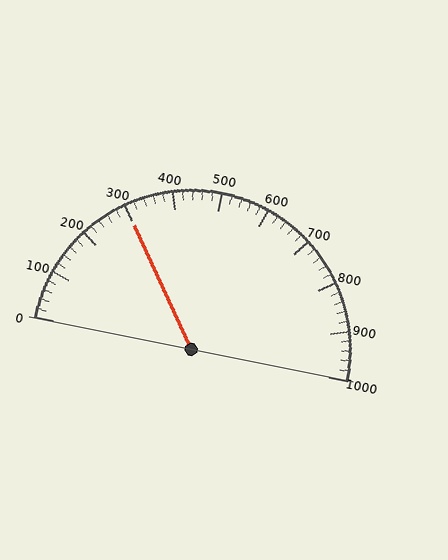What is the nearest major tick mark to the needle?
The nearest major tick mark is 300.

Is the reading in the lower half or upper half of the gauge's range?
The reading is in the lower half of the range (0 to 1000).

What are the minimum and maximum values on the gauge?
The gauge ranges from 0 to 1000.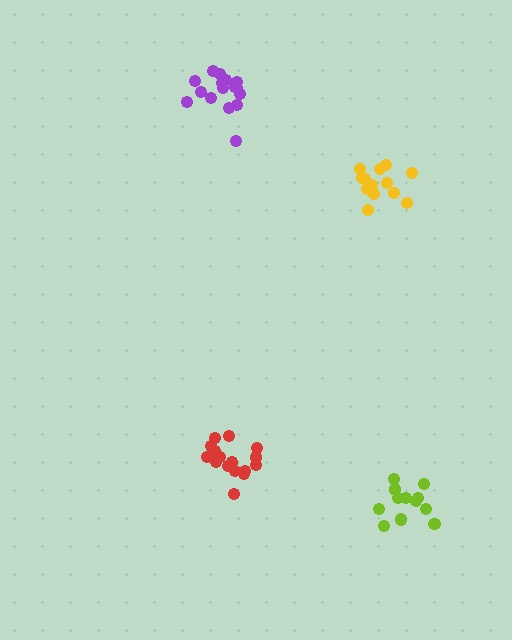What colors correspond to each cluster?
The clusters are colored: red, yellow, purple, lime.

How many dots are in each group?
Group 1: 16 dots, Group 2: 13 dots, Group 3: 17 dots, Group 4: 12 dots (58 total).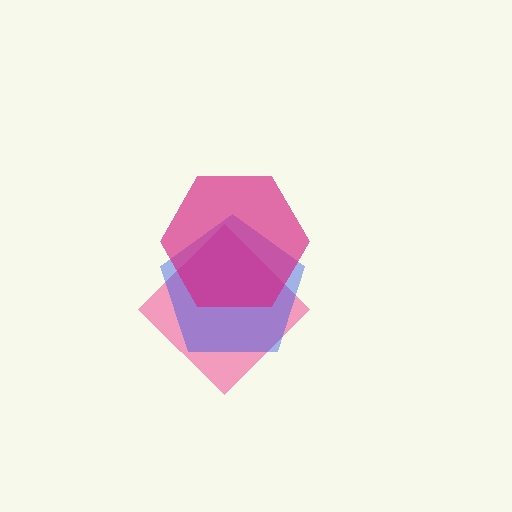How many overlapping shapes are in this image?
There are 3 overlapping shapes in the image.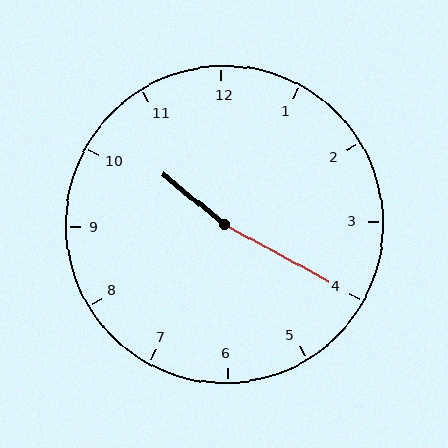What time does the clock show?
10:20.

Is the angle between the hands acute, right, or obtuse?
It is obtuse.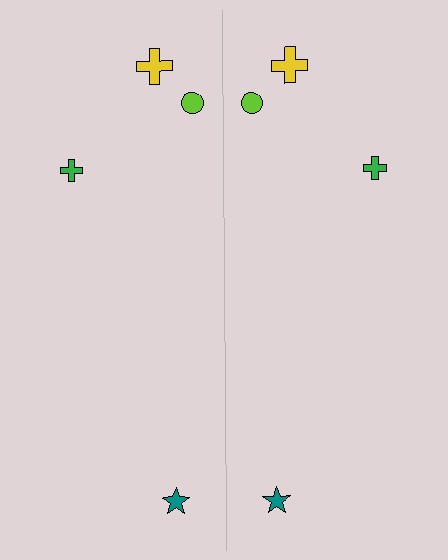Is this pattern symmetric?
Yes, this pattern has bilateral (reflection) symmetry.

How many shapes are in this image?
There are 8 shapes in this image.